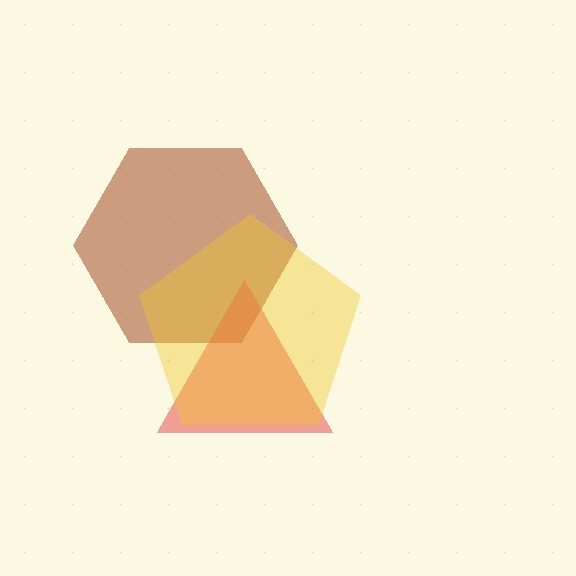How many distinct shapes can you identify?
There are 3 distinct shapes: a brown hexagon, a red triangle, a yellow pentagon.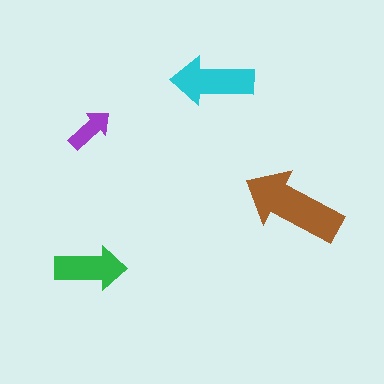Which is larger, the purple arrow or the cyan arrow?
The cyan one.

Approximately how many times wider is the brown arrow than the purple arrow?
About 2 times wider.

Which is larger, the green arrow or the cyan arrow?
The cyan one.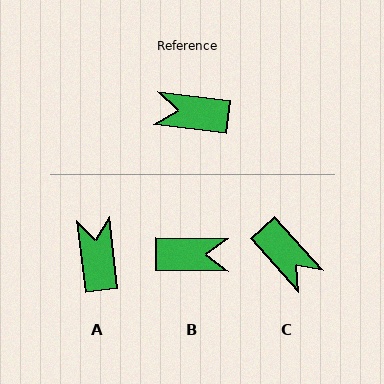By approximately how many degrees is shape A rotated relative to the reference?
Approximately 76 degrees clockwise.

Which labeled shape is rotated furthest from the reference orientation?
B, about 173 degrees away.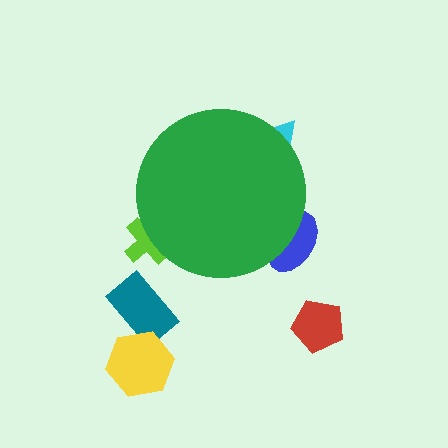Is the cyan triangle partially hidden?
Yes, the cyan triangle is partially hidden behind the green circle.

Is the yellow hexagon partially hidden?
No, the yellow hexagon is fully visible.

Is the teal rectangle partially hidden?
No, the teal rectangle is fully visible.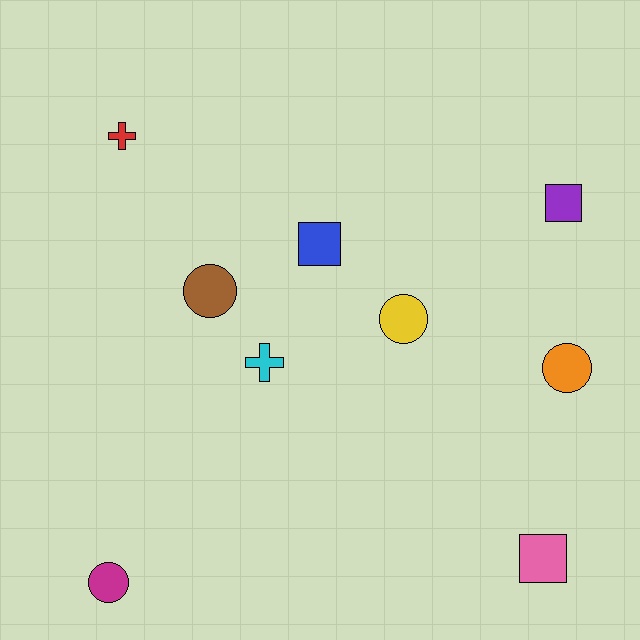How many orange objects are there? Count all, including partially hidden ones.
There is 1 orange object.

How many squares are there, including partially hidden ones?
There are 3 squares.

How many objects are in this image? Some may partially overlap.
There are 9 objects.